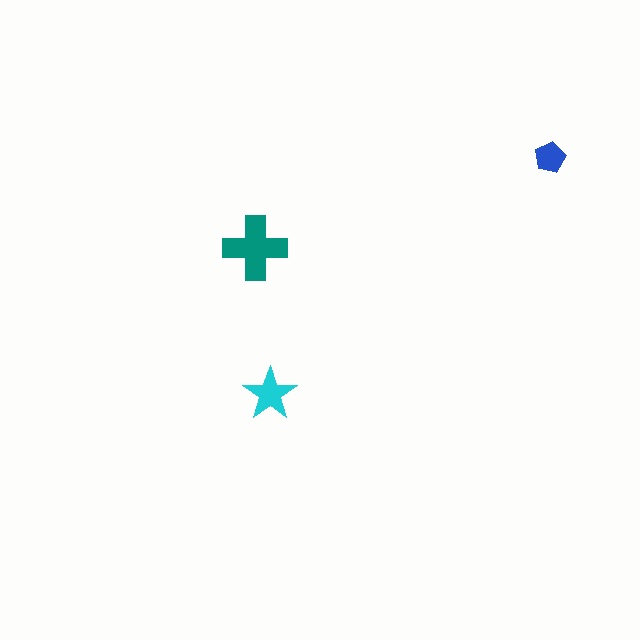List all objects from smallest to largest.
The blue pentagon, the cyan star, the teal cross.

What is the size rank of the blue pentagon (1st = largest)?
3rd.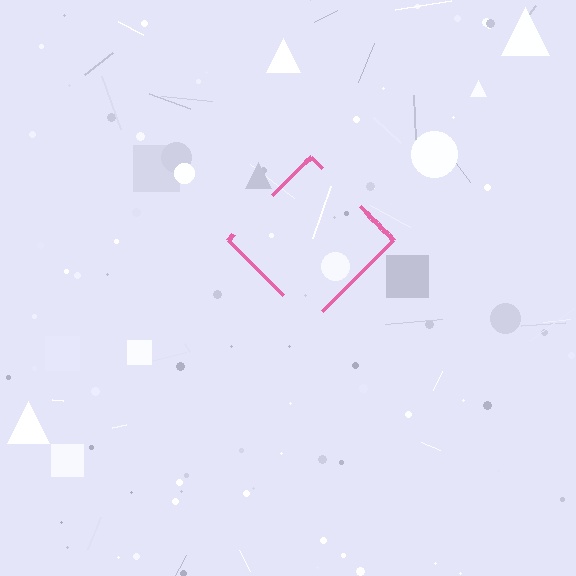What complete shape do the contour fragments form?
The contour fragments form a diamond.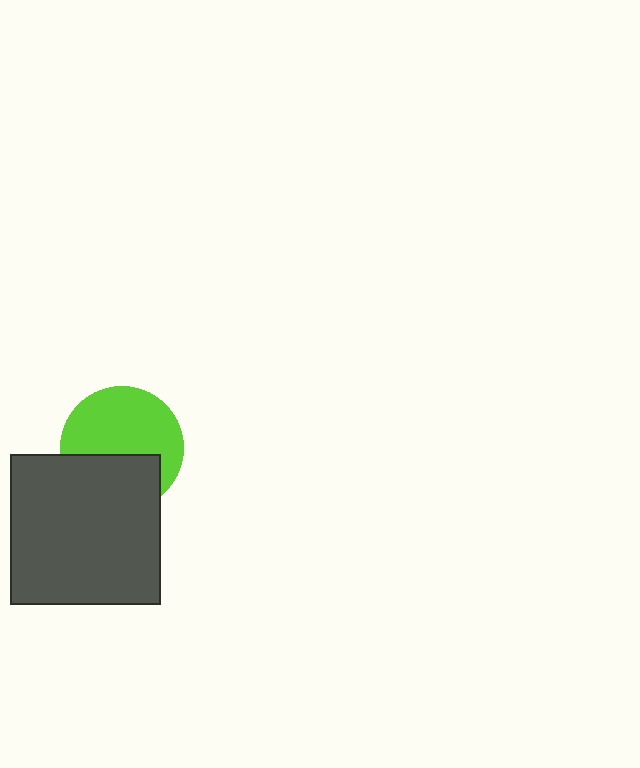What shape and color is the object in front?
The object in front is a dark gray square.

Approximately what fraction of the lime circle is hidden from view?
Roughly 39% of the lime circle is hidden behind the dark gray square.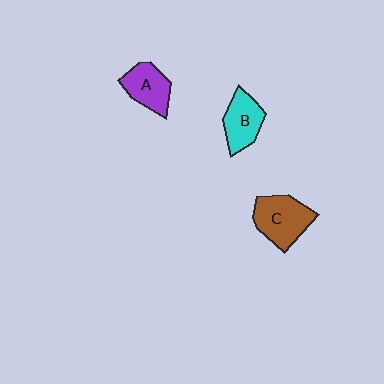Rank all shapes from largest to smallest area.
From largest to smallest: C (brown), B (cyan), A (purple).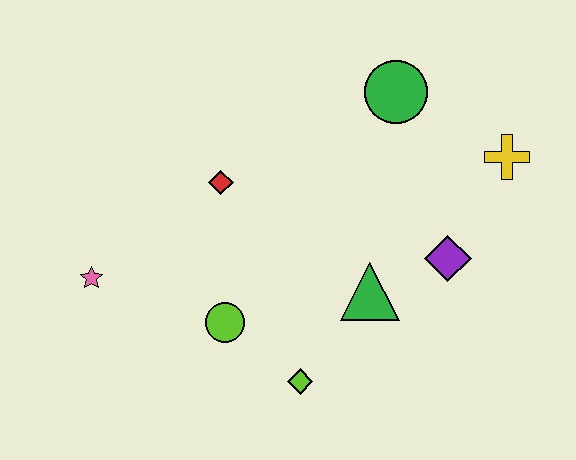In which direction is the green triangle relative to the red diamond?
The green triangle is to the right of the red diamond.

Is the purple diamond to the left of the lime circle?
No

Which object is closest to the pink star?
The lime circle is closest to the pink star.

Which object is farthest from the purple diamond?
The pink star is farthest from the purple diamond.